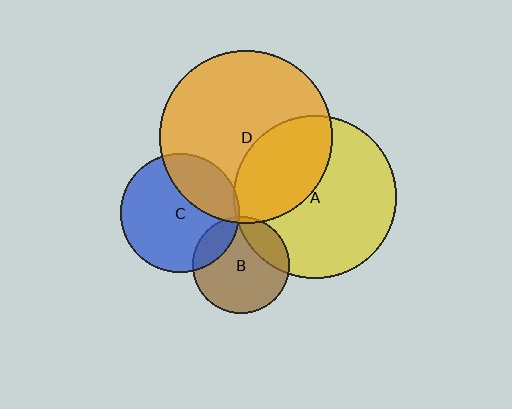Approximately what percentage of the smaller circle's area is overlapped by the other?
Approximately 5%.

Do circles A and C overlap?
Yes.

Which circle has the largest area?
Circle D (orange).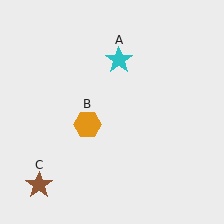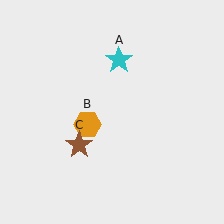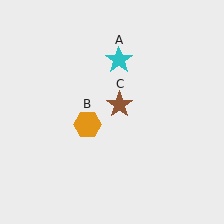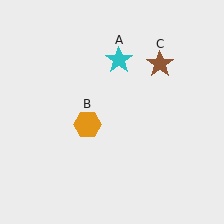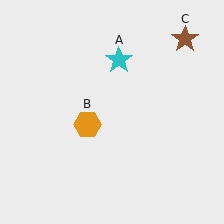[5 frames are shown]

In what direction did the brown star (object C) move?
The brown star (object C) moved up and to the right.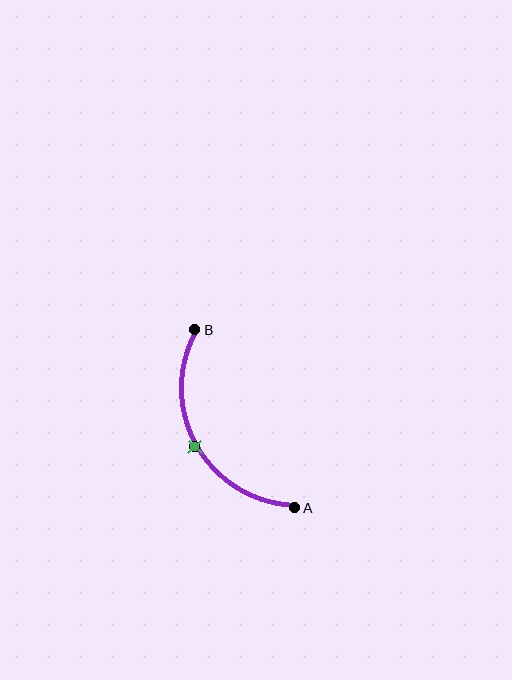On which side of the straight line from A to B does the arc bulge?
The arc bulges to the left of the straight line connecting A and B.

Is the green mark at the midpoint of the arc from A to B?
Yes. The green mark lies on the arc at equal arc-length from both A and B — it is the arc midpoint.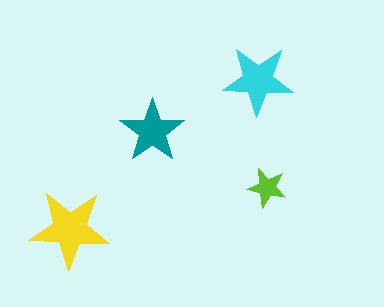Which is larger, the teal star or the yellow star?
The yellow one.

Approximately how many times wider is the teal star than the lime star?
About 1.5 times wider.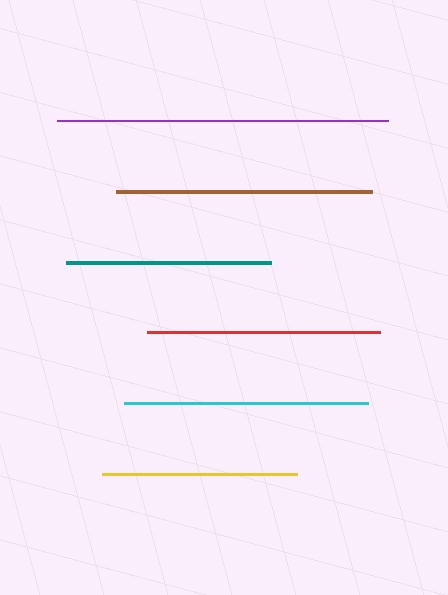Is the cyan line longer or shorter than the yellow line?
The cyan line is longer than the yellow line.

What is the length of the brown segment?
The brown segment is approximately 256 pixels long.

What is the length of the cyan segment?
The cyan segment is approximately 243 pixels long.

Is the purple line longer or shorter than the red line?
The purple line is longer than the red line.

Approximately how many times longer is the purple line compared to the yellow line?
The purple line is approximately 1.7 times the length of the yellow line.